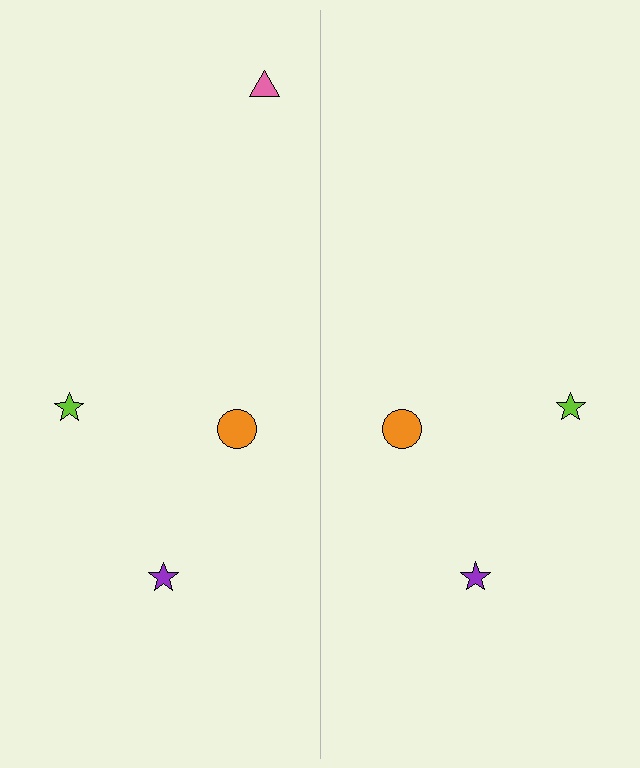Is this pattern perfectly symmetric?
No, the pattern is not perfectly symmetric. A pink triangle is missing from the right side.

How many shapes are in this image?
There are 7 shapes in this image.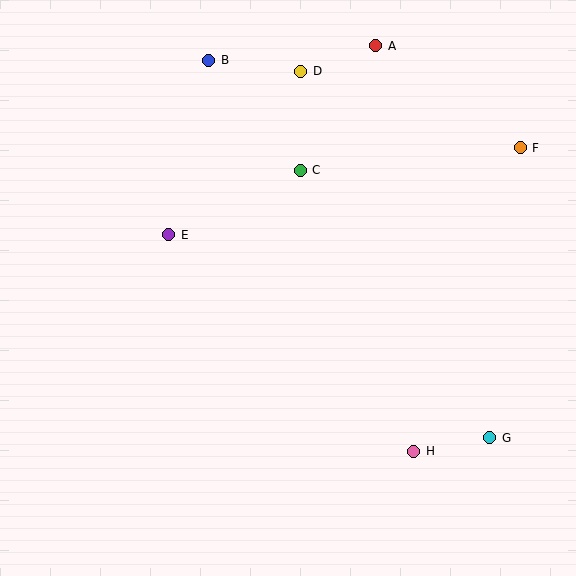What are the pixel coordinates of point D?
Point D is at (301, 71).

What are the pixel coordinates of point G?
Point G is at (490, 438).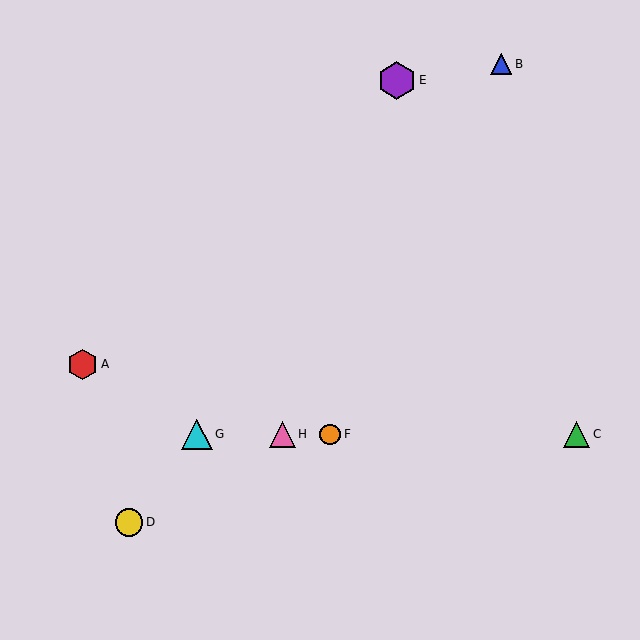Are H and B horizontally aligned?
No, H is at y≈434 and B is at y≈64.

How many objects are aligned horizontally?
4 objects (C, F, G, H) are aligned horizontally.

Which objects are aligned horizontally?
Objects C, F, G, H are aligned horizontally.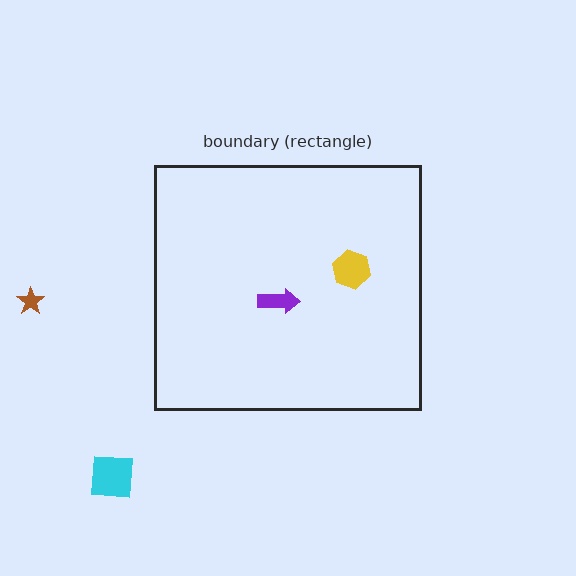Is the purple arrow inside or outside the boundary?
Inside.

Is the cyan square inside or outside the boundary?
Outside.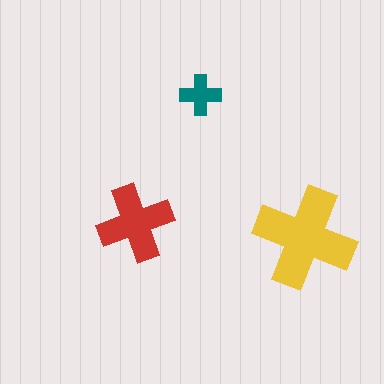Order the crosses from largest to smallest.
the yellow one, the red one, the teal one.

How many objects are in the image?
There are 3 objects in the image.